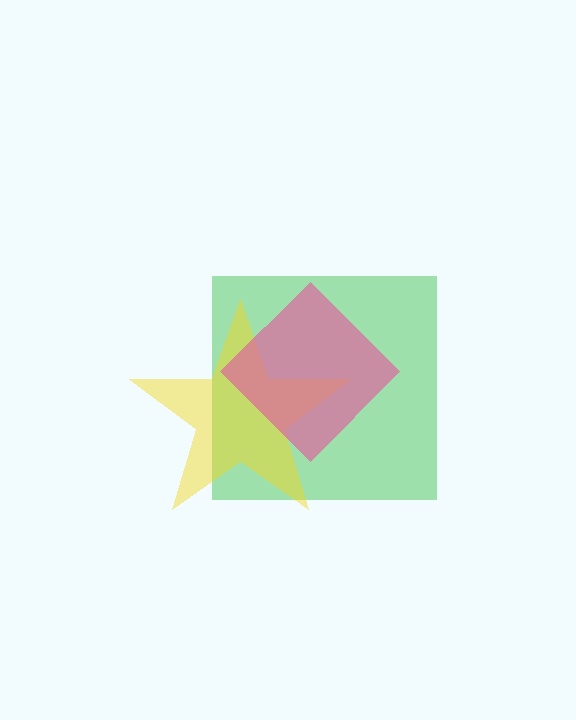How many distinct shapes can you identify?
There are 3 distinct shapes: a green square, a yellow star, a pink diamond.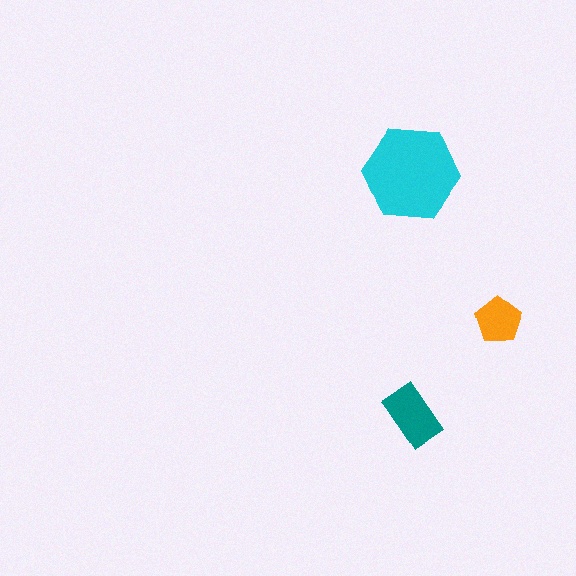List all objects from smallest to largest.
The orange pentagon, the teal rectangle, the cyan hexagon.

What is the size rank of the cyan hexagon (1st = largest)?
1st.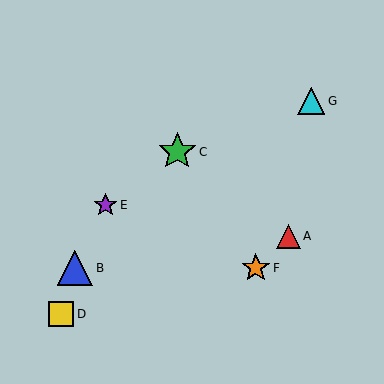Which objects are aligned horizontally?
Objects B, F are aligned horizontally.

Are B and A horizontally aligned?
No, B is at y≈268 and A is at y≈236.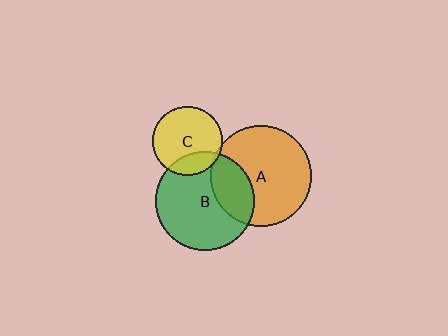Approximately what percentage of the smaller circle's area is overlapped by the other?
Approximately 5%.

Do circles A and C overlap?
Yes.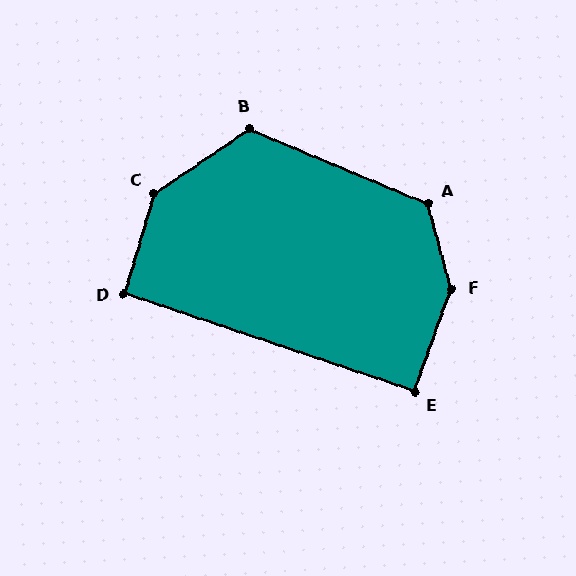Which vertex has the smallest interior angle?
E, at approximately 91 degrees.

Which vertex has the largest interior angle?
F, at approximately 145 degrees.